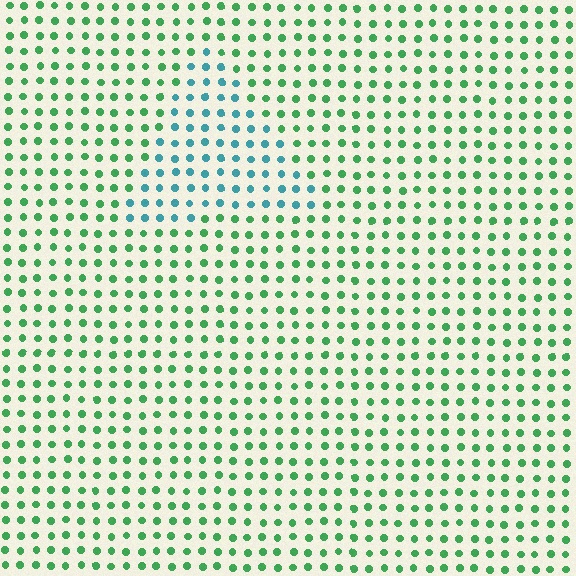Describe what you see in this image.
The image is filled with small green elements in a uniform arrangement. A triangle-shaped region is visible where the elements are tinted to a slightly different hue, forming a subtle color boundary.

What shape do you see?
I see a triangle.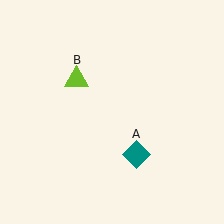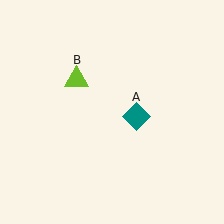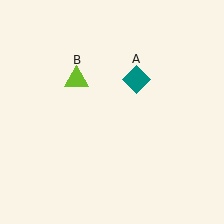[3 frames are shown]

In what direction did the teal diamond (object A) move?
The teal diamond (object A) moved up.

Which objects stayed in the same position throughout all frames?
Lime triangle (object B) remained stationary.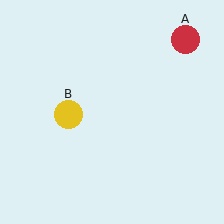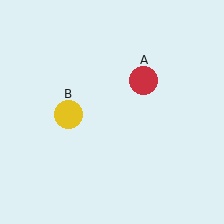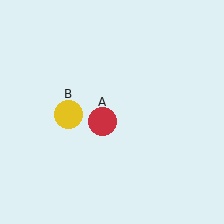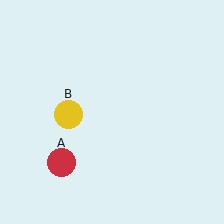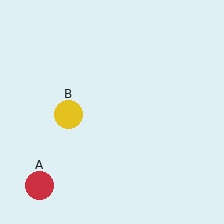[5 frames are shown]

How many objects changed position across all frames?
1 object changed position: red circle (object A).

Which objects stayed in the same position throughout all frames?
Yellow circle (object B) remained stationary.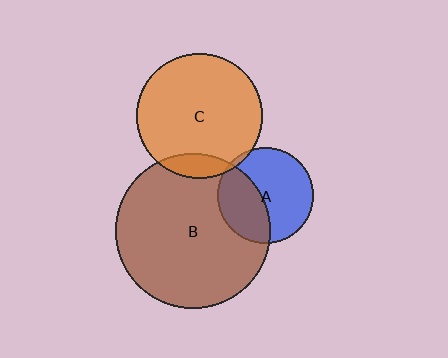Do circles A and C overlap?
Yes.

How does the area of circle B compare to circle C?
Approximately 1.5 times.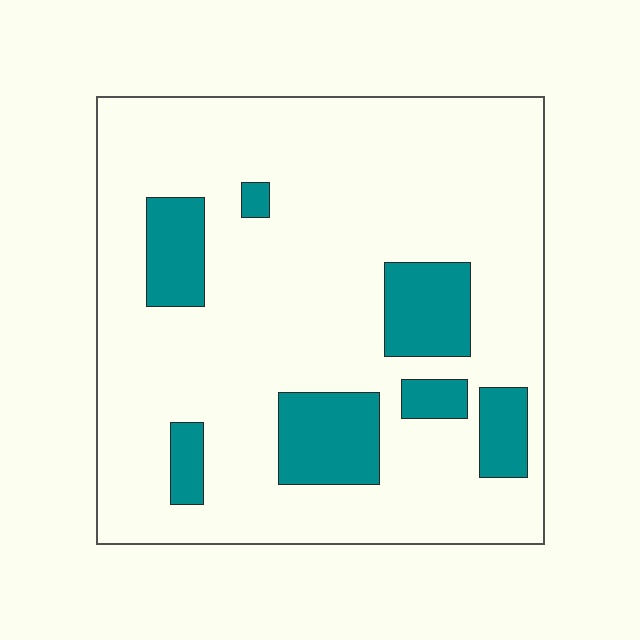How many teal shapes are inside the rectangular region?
7.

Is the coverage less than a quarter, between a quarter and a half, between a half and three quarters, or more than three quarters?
Less than a quarter.